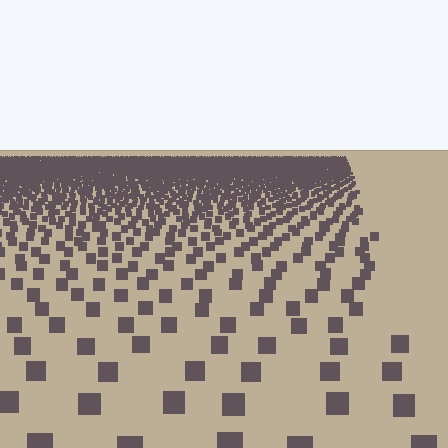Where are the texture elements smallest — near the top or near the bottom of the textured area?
Near the top.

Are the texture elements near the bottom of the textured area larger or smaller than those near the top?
Larger. Near the bottom, elements are closer to the viewer and appear at a bigger on-screen size.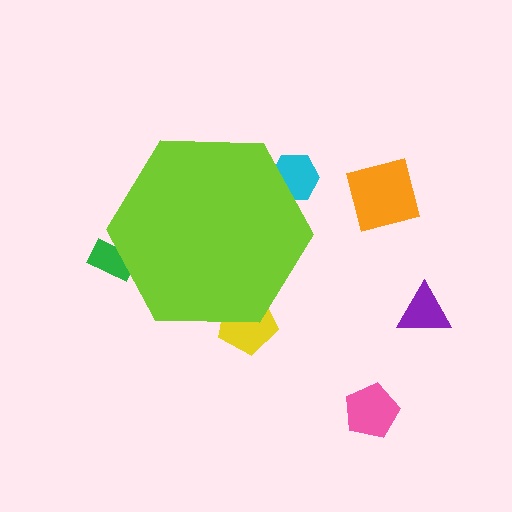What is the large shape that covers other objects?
A lime hexagon.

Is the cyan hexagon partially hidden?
Yes, the cyan hexagon is partially hidden behind the lime hexagon.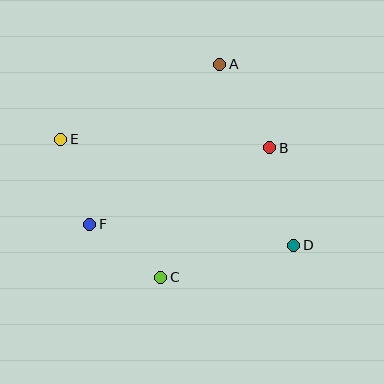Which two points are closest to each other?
Points C and F are closest to each other.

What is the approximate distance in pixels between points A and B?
The distance between A and B is approximately 97 pixels.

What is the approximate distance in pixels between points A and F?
The distance between A and F is approximately 206 pixels.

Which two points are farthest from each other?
Points D and E are farthest from each other.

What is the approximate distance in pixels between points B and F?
The distance between B and F is approximately 195 pixels.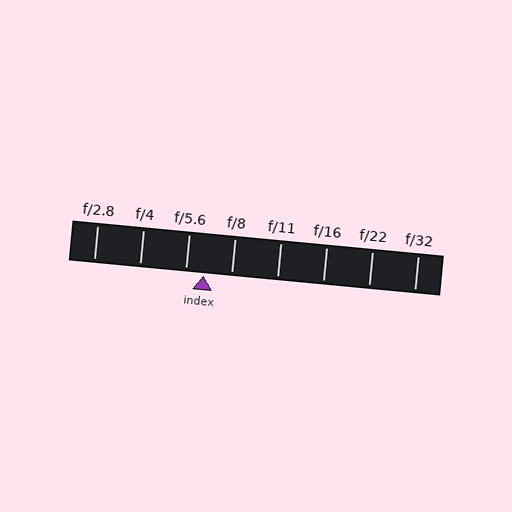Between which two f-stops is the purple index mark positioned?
The index mark is between f/5.6 and f/8.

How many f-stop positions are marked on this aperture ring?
There are 8 f-stop positions marked.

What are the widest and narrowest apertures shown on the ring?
The widest aperture shown is f/2.8 and the narrowest is f/32.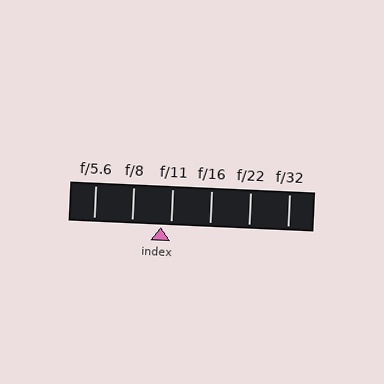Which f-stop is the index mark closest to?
The index mark is closest to f/11.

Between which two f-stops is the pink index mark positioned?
The index mark is between f/8 and f/11.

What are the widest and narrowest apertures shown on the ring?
The widest aperture shown is f/5.6 and the narrowest is f/32.